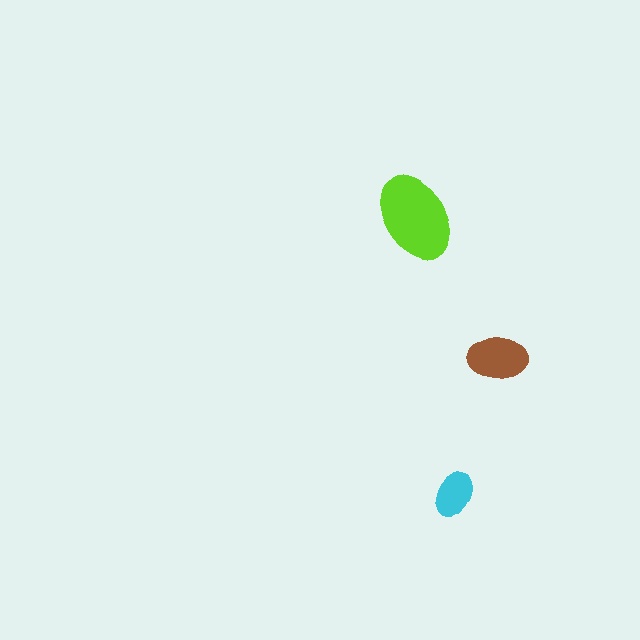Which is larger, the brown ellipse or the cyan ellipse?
The brown one.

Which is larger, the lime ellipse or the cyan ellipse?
The lime one.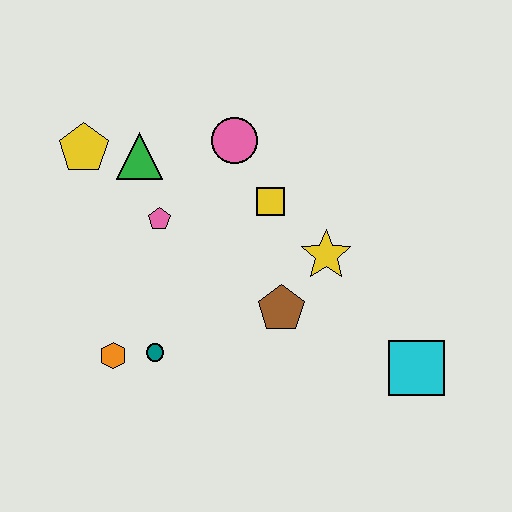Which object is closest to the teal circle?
The orange hexagon is closest to the teal circle.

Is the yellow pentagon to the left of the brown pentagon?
Yes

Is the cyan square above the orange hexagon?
No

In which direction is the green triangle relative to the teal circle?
The green triangle is above the teal circle.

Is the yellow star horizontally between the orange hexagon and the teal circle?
No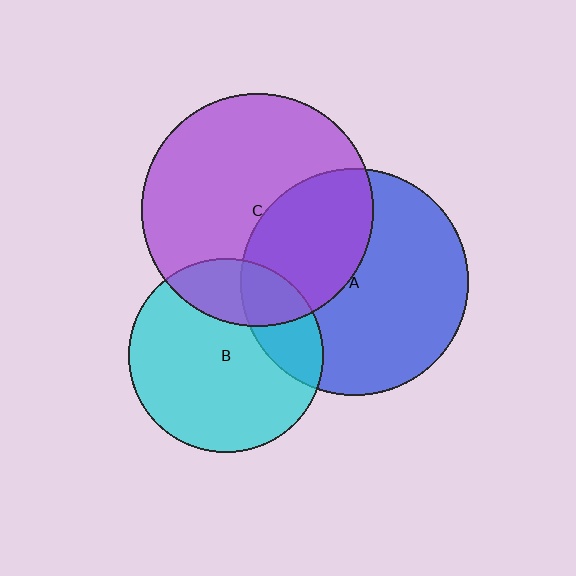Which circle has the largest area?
Circle C (purple).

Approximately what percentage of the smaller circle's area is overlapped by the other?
Approximately 20%.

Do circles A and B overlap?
Yes.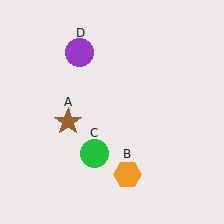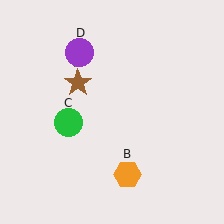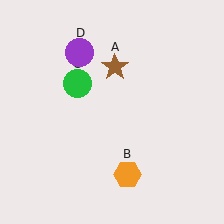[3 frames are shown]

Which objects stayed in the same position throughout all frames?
Orange hexagon (object B) and purple circle (object D) remained stationary.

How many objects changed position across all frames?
2 objects changed position: brown star (object A), green circle (object C).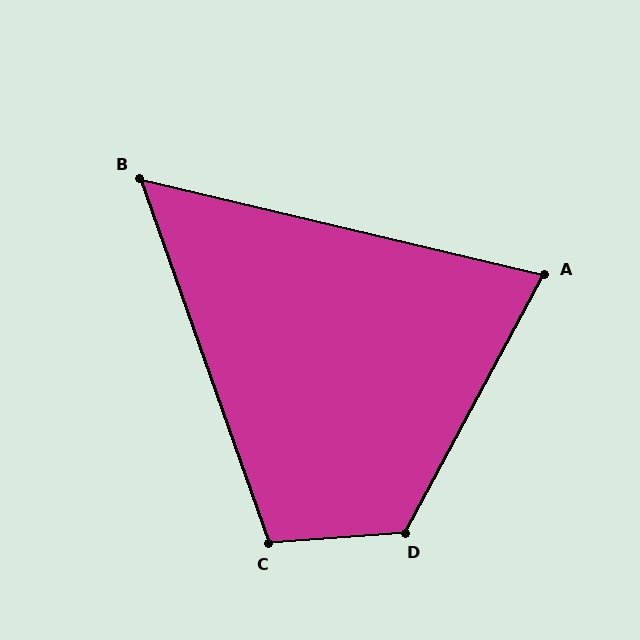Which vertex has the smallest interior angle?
B, at approximately 57 degrees.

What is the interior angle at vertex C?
Approximately 105 degrees (obtuse).